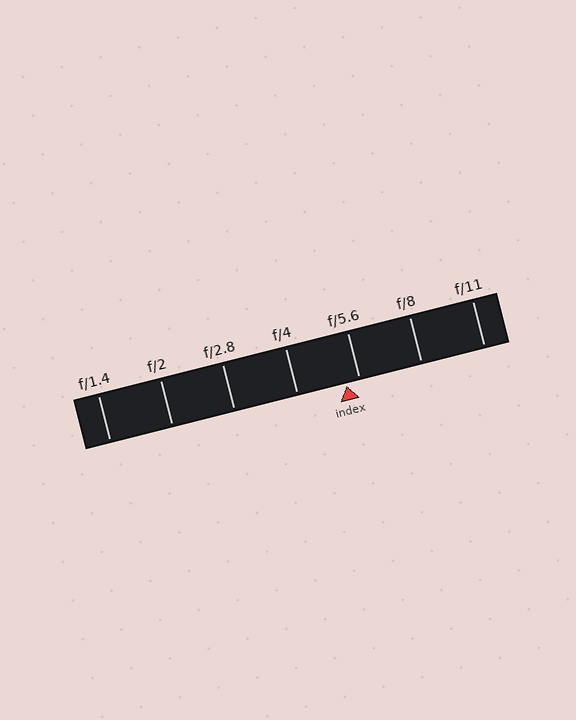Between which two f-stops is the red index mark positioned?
The index mark is between f/4 and f/5.6.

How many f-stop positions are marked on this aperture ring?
There are 7 f-stop positions marked.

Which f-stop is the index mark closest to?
The index mark is closest to f/5.6.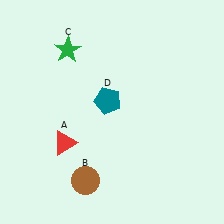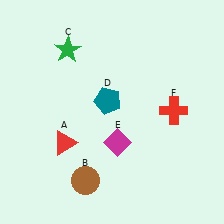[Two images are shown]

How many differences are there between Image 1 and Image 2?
There are 2 differences between the two images.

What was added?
A magenta diamond (E), a red cross (F) were added in Image 2.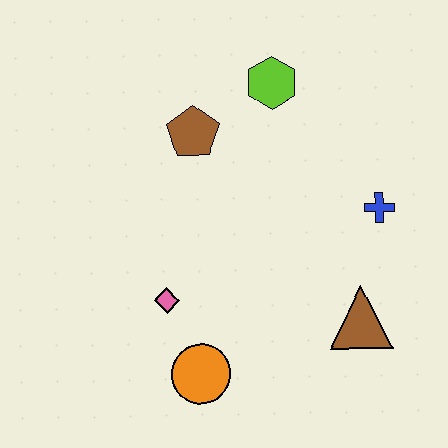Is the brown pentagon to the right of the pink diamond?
Yes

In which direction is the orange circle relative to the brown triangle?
The orange circle is to the left of the brown triangle.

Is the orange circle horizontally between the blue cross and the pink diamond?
Yes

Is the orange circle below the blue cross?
Yes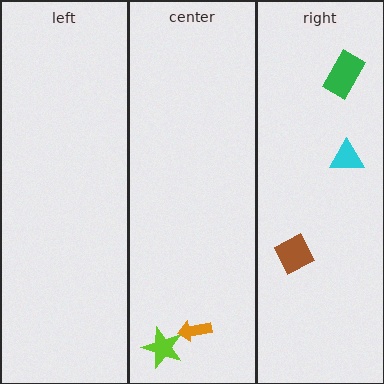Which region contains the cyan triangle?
The right region.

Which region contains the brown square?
The right region.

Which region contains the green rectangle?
The right region.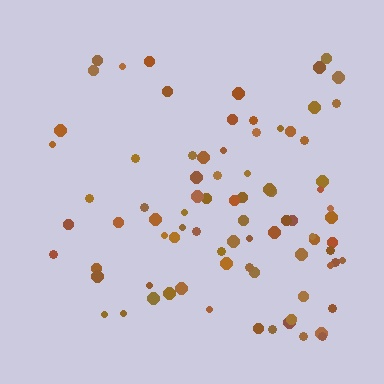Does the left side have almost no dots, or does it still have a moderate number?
Still a moderate number, just noticeably fewer than the right.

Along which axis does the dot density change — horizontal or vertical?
Horizontal.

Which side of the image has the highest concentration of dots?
The right.